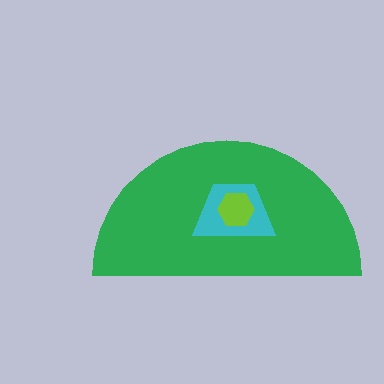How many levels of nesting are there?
3.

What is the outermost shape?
The green semicircle.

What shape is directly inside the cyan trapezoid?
The lime hexagon.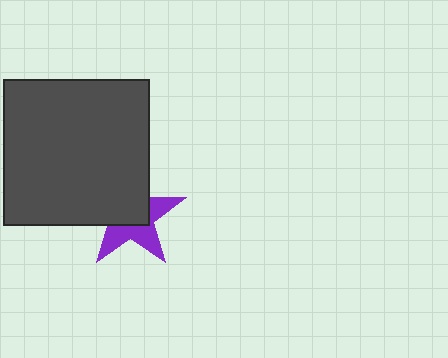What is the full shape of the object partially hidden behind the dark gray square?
The partially hidden object is a purple star.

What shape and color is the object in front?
The object in front is a dark gray square.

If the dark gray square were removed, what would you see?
You would see the complete purple star.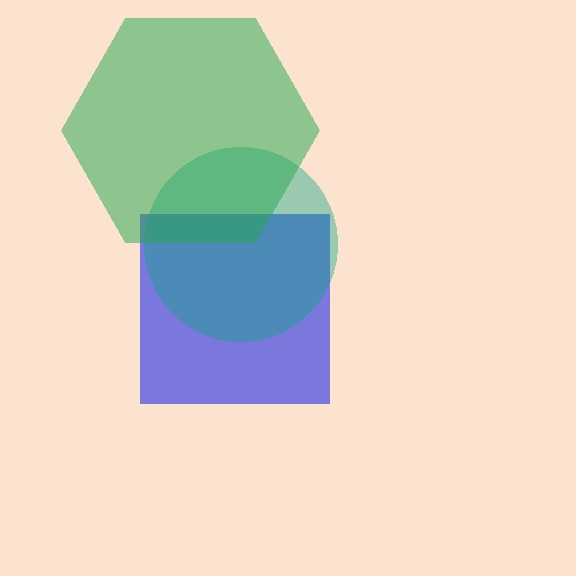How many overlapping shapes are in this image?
There are 3 overlapping shapes in the image.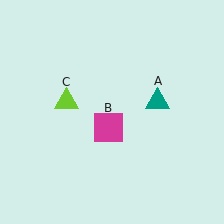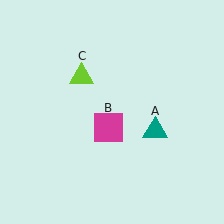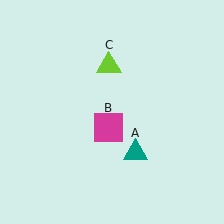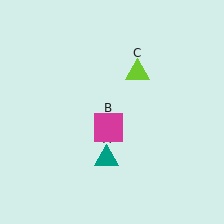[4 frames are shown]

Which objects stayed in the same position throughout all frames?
Magenta square (object B) remained stationary.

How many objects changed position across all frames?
2 objects changed position: teal triangle (object A), lime triangle (object C).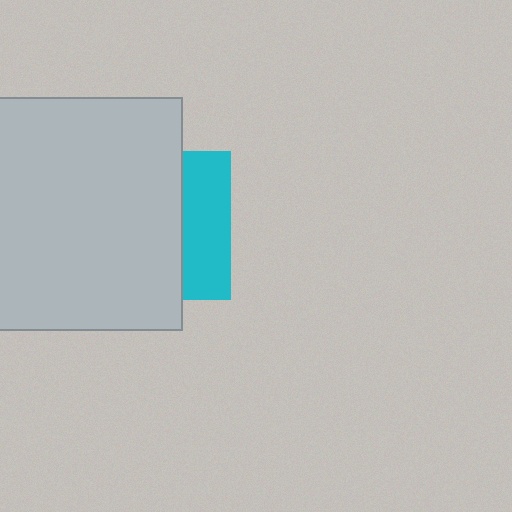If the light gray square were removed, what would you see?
You would see the complete cyan square.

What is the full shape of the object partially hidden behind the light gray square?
The partially hidden object is a cyan square.